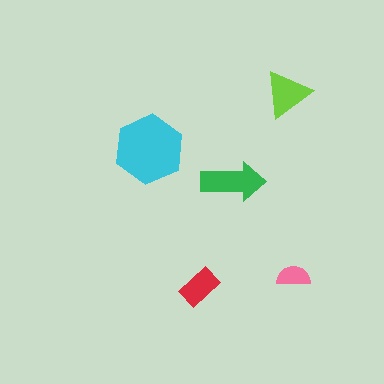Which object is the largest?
The cyan hexagon.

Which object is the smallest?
The pink semicircle.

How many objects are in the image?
There are 5 objects in the image.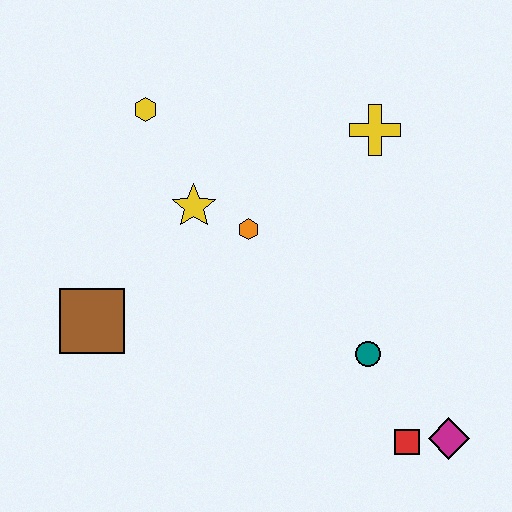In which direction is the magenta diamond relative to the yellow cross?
The magenta diamond is below the yellow cross.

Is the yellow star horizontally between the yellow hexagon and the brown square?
No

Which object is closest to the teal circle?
The red square is closest to the teal circle.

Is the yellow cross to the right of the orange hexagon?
Yes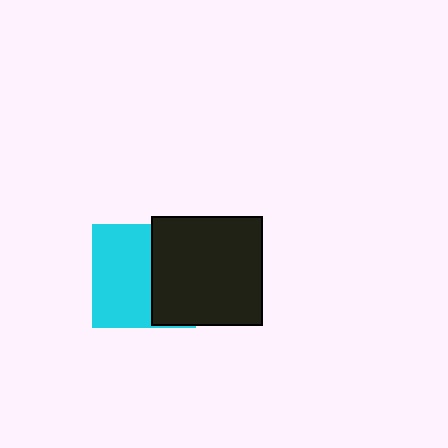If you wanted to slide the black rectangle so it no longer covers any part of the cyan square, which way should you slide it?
Slide it right — that is the most direct way to separate the two shapes.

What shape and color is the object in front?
The object in front is a black rectangle.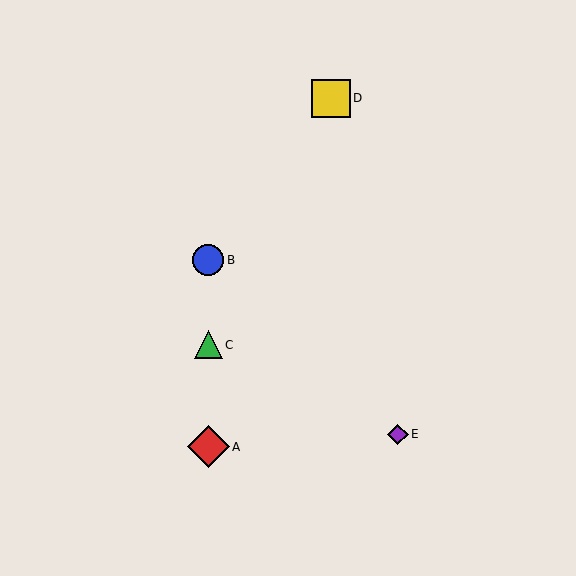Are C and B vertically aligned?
Yes, both are at x≈208.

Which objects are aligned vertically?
Objects A, B, C are aligned vertically.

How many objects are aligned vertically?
3 objects (A, B, C) are aligned vertically.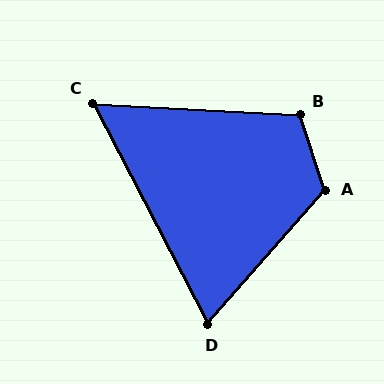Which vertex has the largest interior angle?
A, at approximately 121 degrees.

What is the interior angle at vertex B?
Approximately 111 degrees (obtuse).